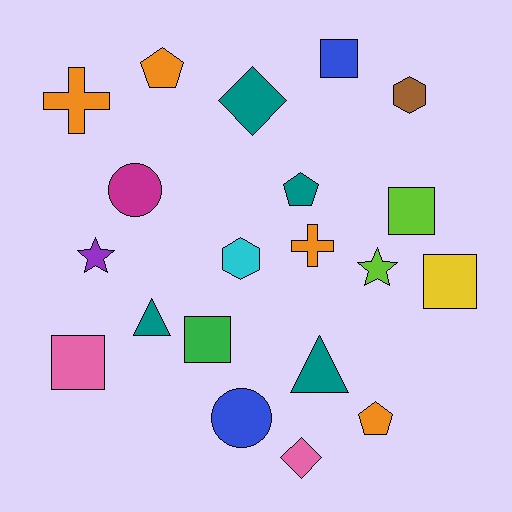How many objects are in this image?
There are 20 objects.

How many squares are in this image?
There are 5 squares.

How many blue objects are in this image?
There are 2 blue objects.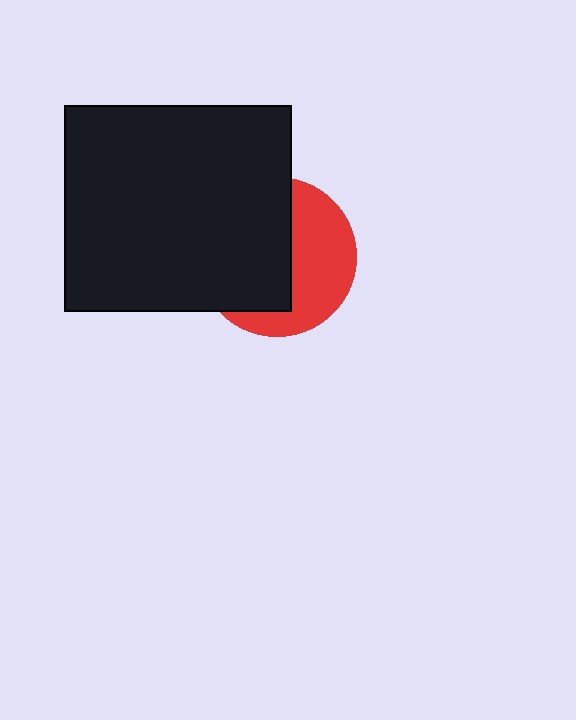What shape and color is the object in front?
The object in front is a black rectangle.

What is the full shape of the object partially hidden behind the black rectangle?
The partially hidden object is a red circle.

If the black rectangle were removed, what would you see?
You would see the complete red circle.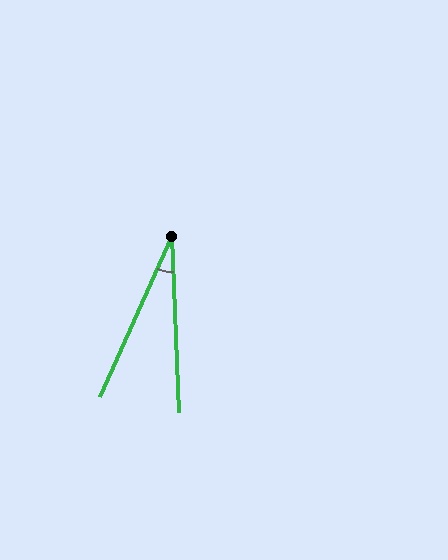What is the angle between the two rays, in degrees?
Approximately 26 degrees.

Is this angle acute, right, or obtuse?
It is acute.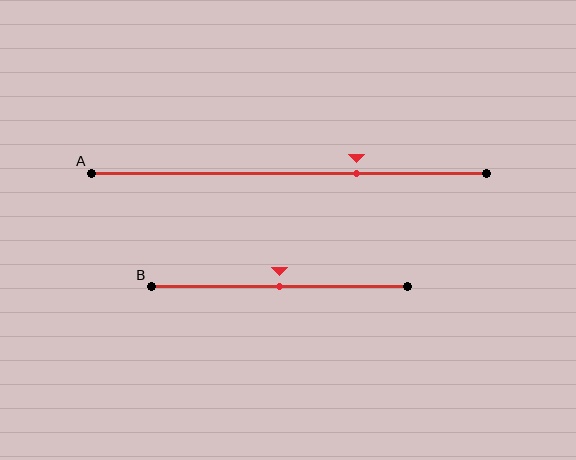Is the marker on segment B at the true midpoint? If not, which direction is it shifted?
Yes, the marker on segment B is at the true midpoint.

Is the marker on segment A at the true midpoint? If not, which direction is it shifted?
No, the marker on segment A is shifted to the right by about 17% of the segment length.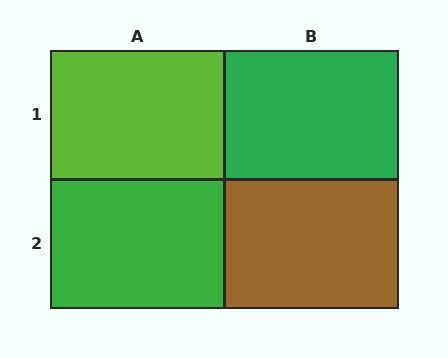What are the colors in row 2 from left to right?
Green, brown.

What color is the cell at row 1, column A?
Lime.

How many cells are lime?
1 cell is lime.